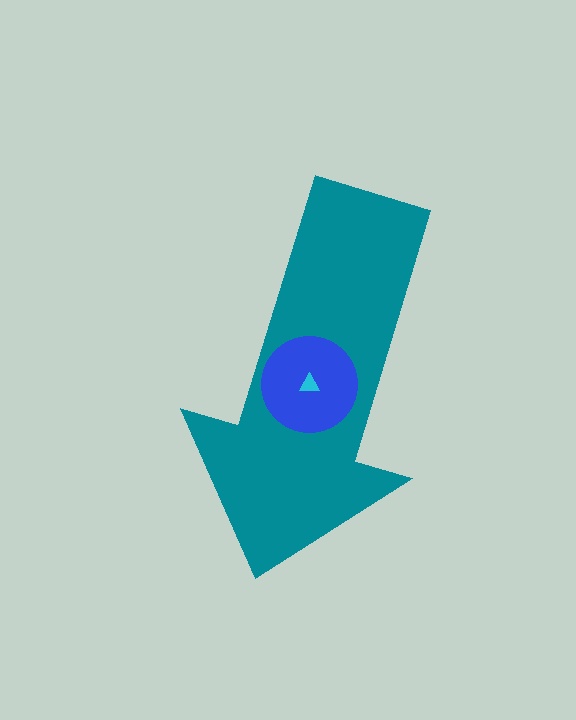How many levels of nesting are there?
3.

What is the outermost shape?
The teal arrow.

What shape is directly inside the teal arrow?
The blue circle.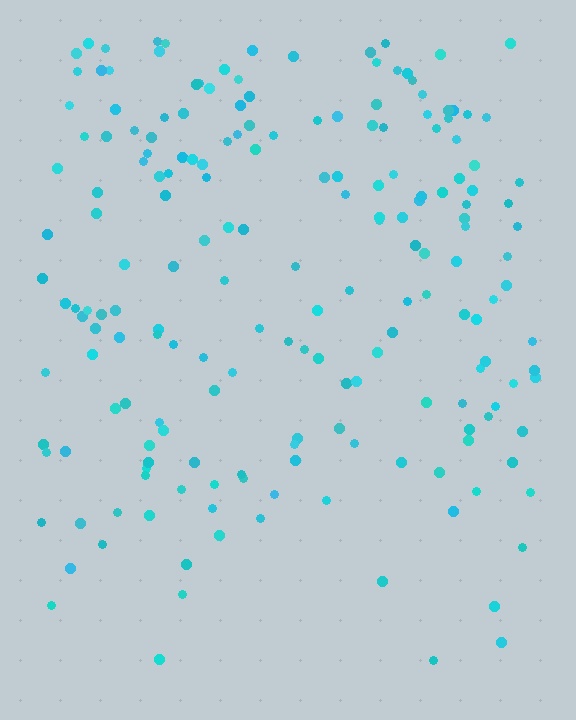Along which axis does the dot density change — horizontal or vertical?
Vertical.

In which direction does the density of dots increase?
From bottom to top, with the top side densest.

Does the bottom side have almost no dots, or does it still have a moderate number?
Still a moderate number, just noticeably fewer than the top.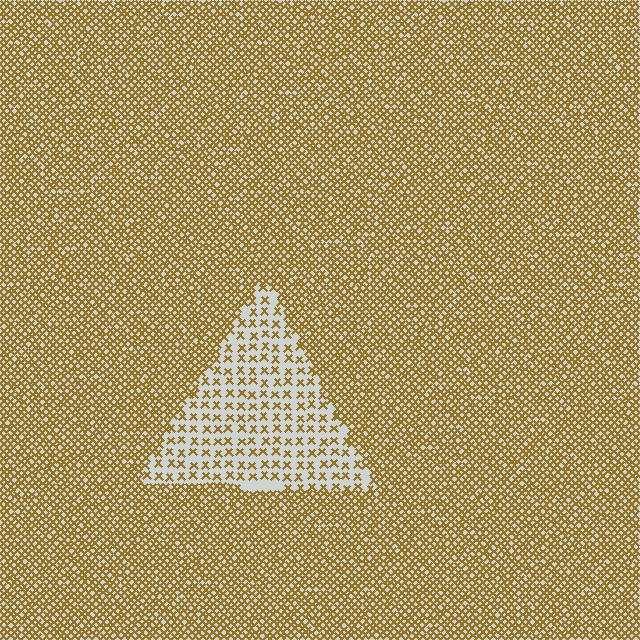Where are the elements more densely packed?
The elements are more densely packed outside the triangle boundary.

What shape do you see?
I see a triangle.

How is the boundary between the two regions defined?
The boundary is defined by a change in element density (approximately 2.7x ratio). All elements are the same color, size, and shape.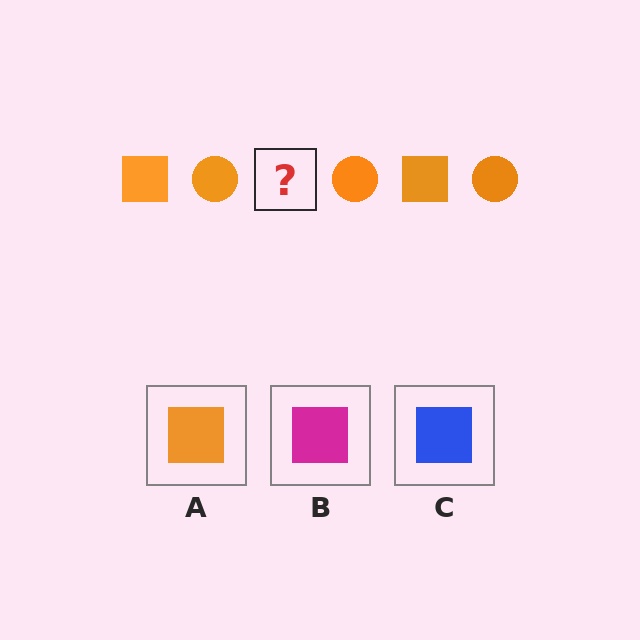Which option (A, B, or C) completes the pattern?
A.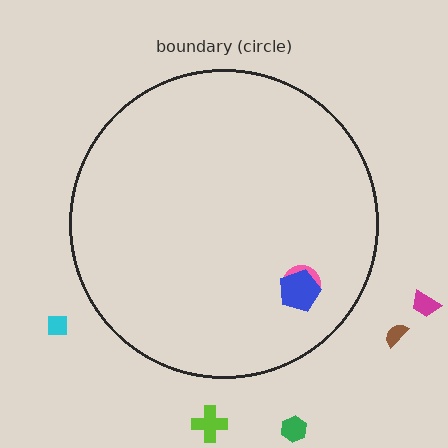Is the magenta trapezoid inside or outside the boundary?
Outside.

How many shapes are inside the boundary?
2 inside, 5 outside.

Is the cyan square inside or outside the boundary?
Outside.